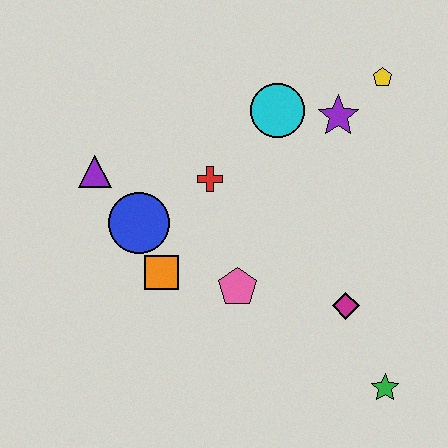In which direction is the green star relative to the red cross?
The green star is below the red cross.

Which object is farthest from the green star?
The purple triangle is farthest from the green star.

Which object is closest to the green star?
The magenta diamond is closest to the green star.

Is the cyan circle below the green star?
No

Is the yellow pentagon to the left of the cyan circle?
No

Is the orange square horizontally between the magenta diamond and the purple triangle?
Yes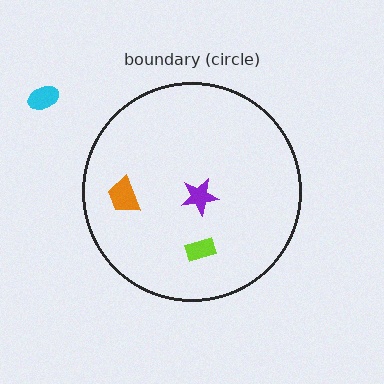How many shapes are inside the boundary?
3 inside, 1 outside.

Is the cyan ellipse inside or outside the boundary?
Outside.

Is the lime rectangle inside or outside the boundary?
Inside.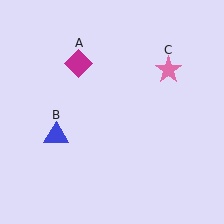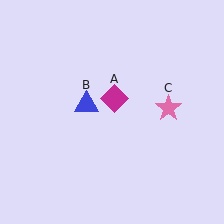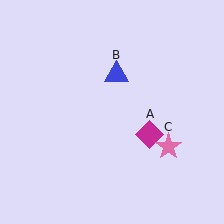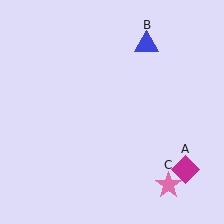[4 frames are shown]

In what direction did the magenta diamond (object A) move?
The magenta diamond (object A) moved down and to the right.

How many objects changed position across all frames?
3 objects changed position: magenta diamond (object A), blue triangle (object B), pink star (object C).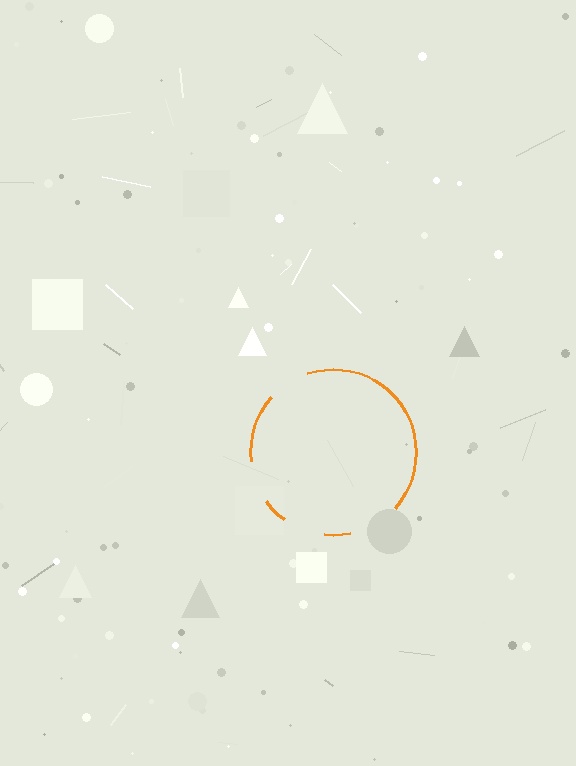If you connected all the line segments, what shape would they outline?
They would outline a circle.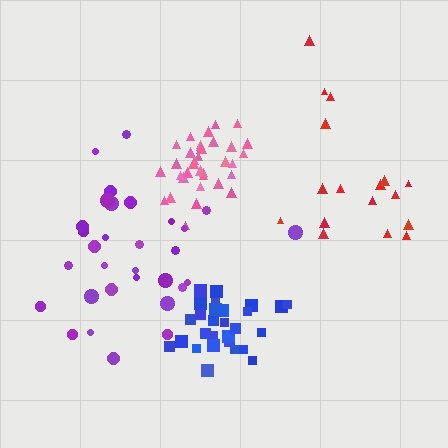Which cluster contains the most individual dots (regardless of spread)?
Pink (34).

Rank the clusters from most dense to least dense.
pink, blue, purple, red.